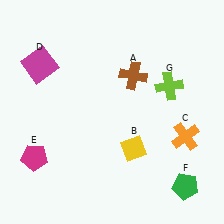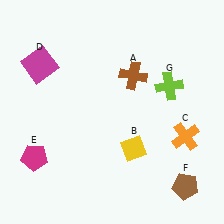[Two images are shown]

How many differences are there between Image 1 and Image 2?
There is 1 difference between the two images.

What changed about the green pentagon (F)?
In Image 1, F is green. In Image 2, it changed to brown.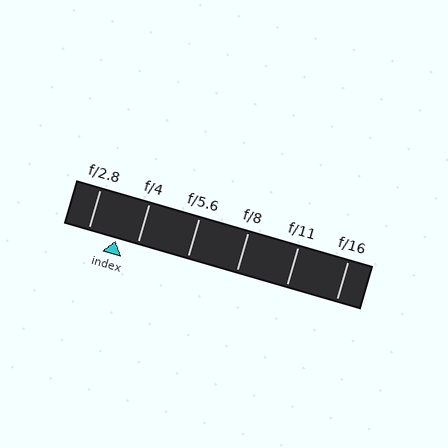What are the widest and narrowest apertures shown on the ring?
The widest aperture shown is f/2.8 and the narrowest is f/16.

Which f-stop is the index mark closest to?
The index mark is closest to f/4.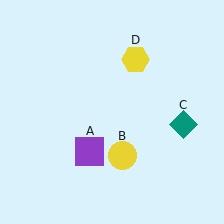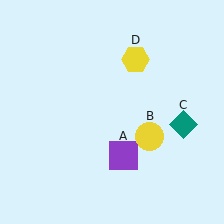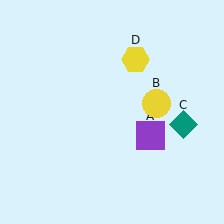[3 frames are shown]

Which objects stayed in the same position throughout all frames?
Teal diamond (object C) and yellow hexagon (object D) remained stationary.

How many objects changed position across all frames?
2 objects changed position: purple square (object A), yellow circle (object B).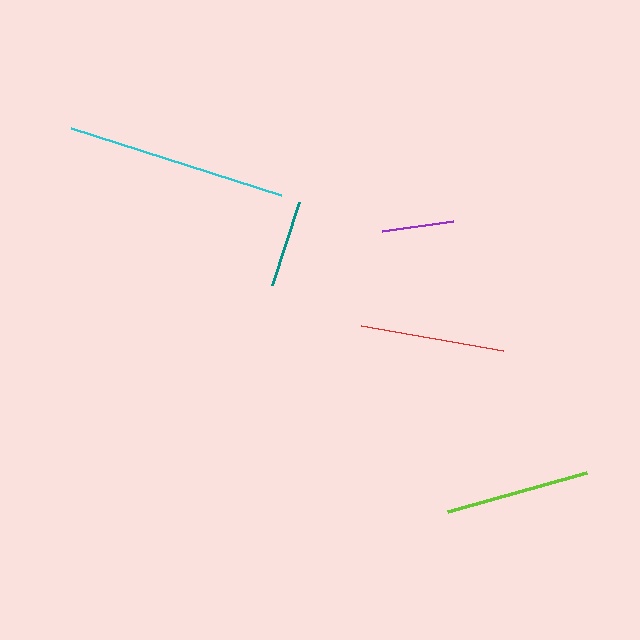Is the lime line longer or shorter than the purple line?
The lime line is longer than the purple line.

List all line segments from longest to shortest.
From longest to shortest: cyan, red, lime, teal, purple.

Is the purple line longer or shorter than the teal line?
The teal line is longer than the purple line.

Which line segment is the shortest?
The purple line is the shortest at approximately 71 pixels.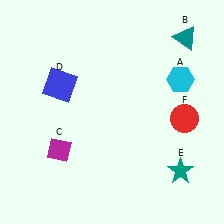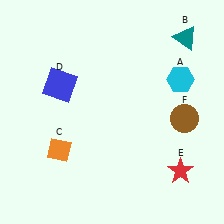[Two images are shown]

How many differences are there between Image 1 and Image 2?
There are 3 differences between the two images.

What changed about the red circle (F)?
In Image 1, F is red. In Image 2, it changed to brown.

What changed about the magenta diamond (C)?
In Image 1, C is magenta. In Image 2, it changed to orange.